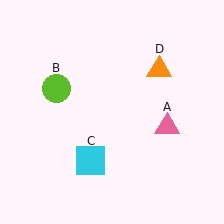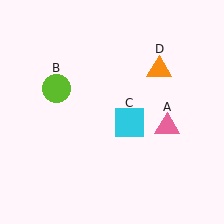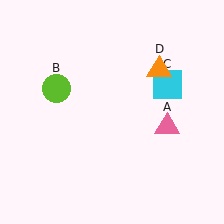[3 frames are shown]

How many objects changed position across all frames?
1 object changed position: cyan square (object C).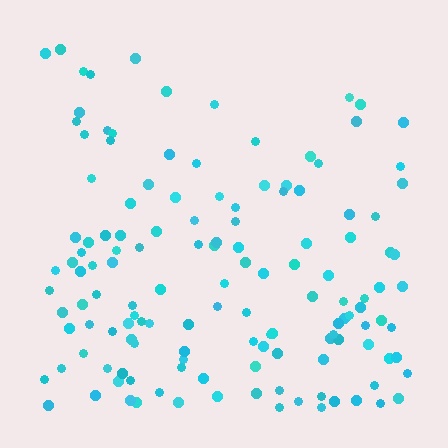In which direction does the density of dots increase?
From top to bottom, with the bottom side densest.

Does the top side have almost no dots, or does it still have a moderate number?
Still a moderate number, just noticeably fewer than the bottom.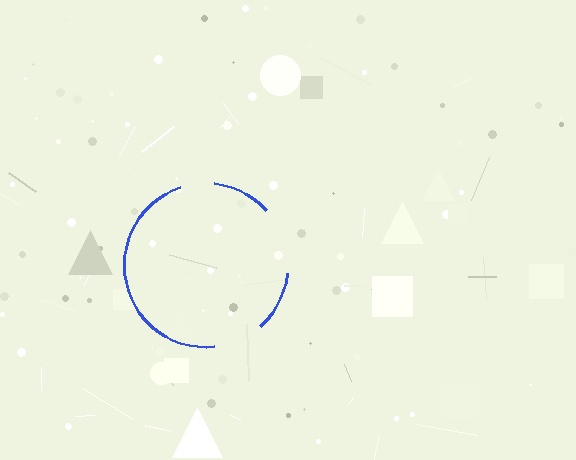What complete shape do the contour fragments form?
The contour fragments form a circle.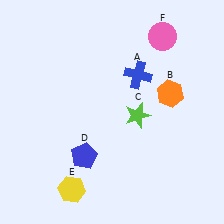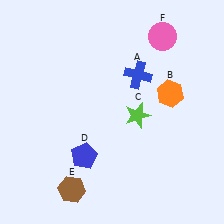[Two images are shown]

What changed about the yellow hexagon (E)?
In Image 1, E is yellow. In Image 2, it changed to brown.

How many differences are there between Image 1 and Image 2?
There is 1 difference between the two images.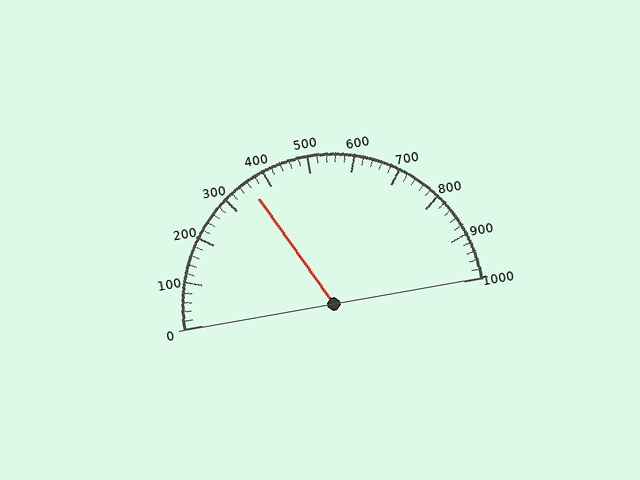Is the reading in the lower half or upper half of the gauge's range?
The reading is in the lower half of the range (0 to 1000).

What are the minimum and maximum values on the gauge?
The gauge ranges from 0 to 1000.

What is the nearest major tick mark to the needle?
The nearest major tick mark is 400.